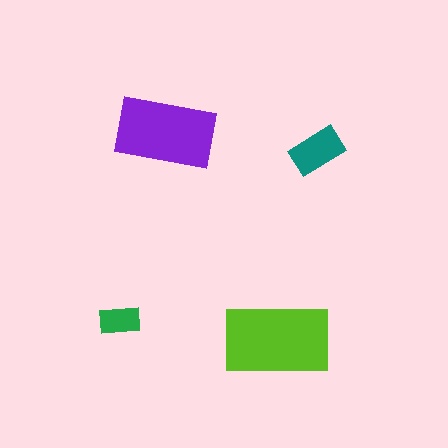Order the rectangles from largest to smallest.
the lime one, the purple one, the teal one, the green one.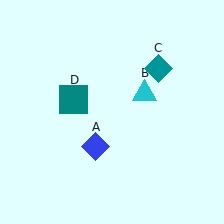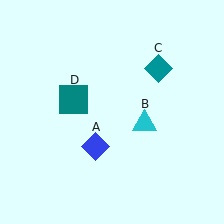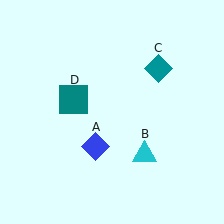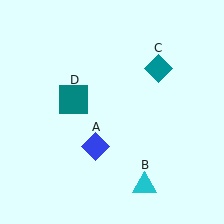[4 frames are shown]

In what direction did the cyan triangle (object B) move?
The cyan triangle (object B) moved down.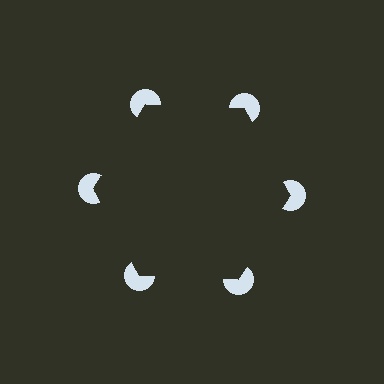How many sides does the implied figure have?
6 sides.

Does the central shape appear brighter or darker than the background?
It typically appears slightly darker than the background, even though no actual brightness change is drawn.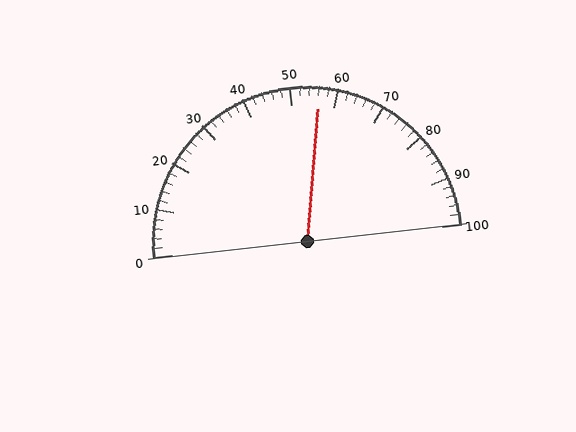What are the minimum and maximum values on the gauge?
The gauge ranges from 0 to 100.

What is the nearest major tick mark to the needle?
The nearest major tick mark is 60.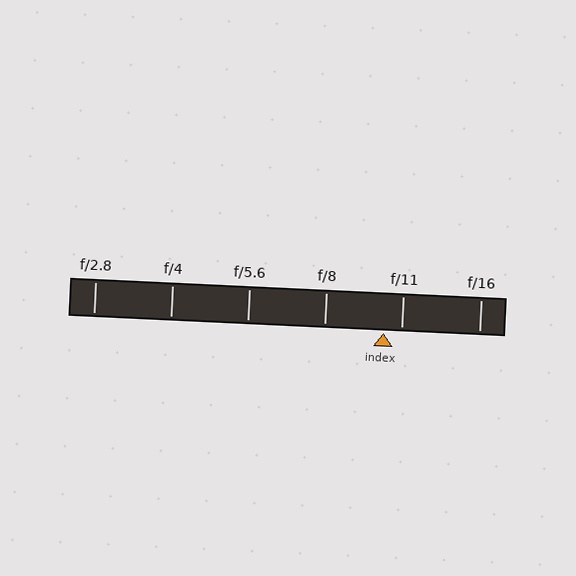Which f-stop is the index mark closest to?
The index mark is closest to f/11.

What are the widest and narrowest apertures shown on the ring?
The widest aperture shown is f/2.8 and the narrowest is f/16.